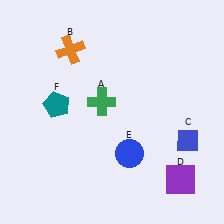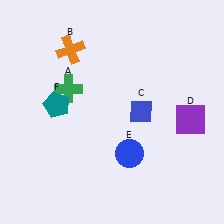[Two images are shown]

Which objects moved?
The objects that moved are: the green cross (A), the blue diamond (C), the purple square (D).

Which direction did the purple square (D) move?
The purple square (D) moved up.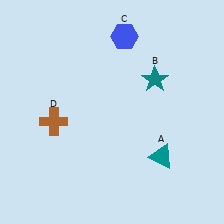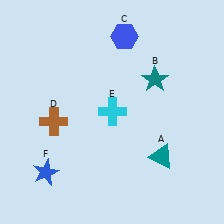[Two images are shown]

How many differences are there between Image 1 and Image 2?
There are 2 differences between the two images.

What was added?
A cyan cross (E), a blue star (F) were added in Image 2.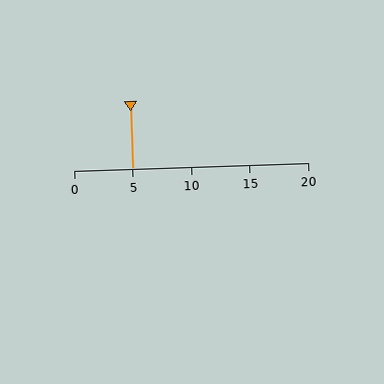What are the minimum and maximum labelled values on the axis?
The axis runs from 0 to 20.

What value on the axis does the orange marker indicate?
The marker indicates approximately 5.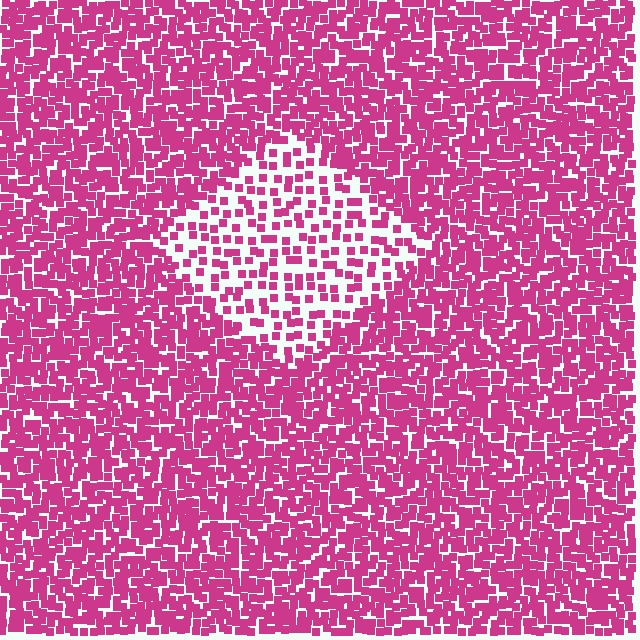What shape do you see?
I see a diamond.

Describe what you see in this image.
The image contains small magenta elements arranged at two different densities. A diamond-shaped region is visible where the elements are less densely packed than the surrounding area.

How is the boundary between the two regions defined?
The boundary is defined by a change in element density (approximately 2.3x ratio). All elements are the same color, size, and shape.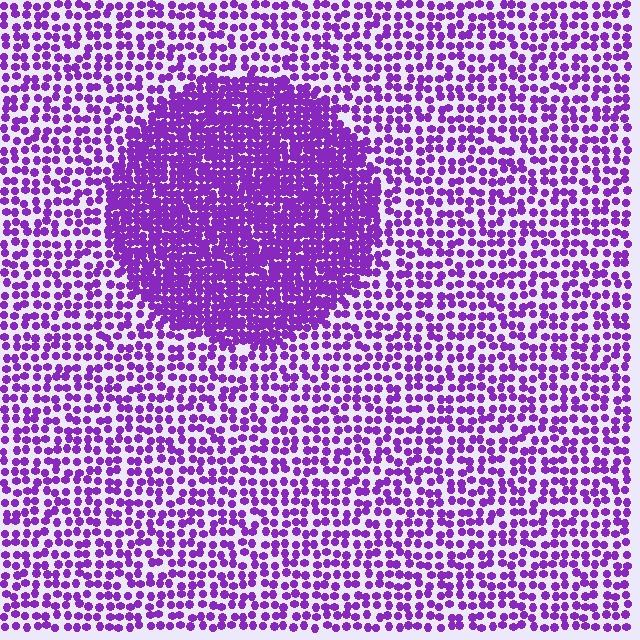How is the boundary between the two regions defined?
The boundary is defined by a change in element density (approximately 2.2x ratio). All elements are the same color, size, and shape.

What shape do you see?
I see a circle.